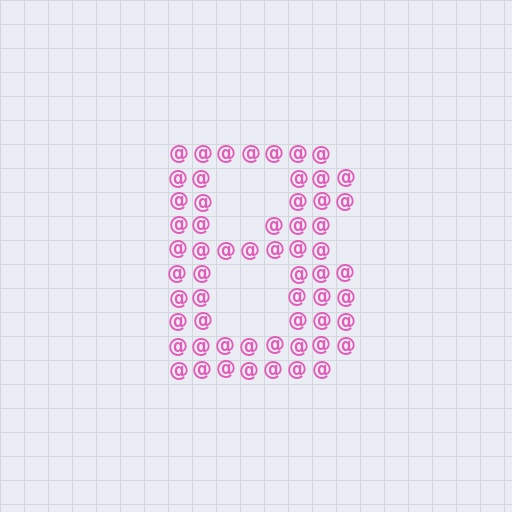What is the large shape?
The large shape is the letter B.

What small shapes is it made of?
It is made of small at signs.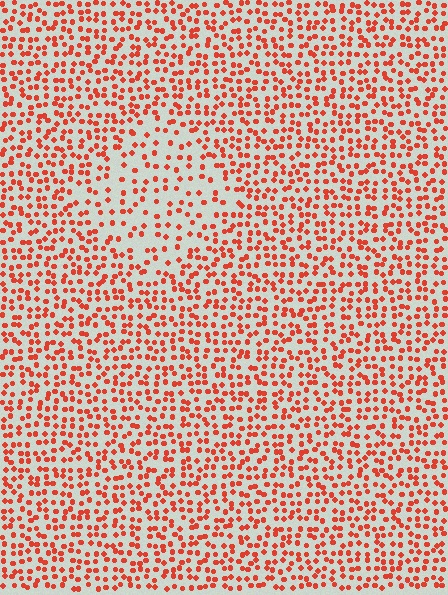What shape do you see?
I see a diamond.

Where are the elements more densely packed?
The elements are more densely packed outside the diamond boundary.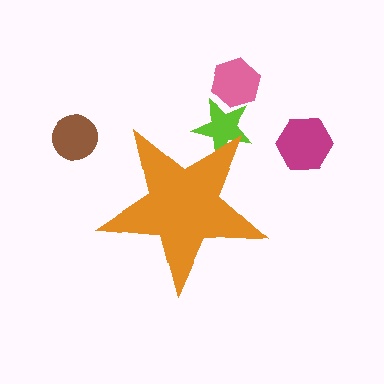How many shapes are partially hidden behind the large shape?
1 shape is partially hidden.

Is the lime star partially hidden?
Yes, the lime star is partially hidden behind the orange star.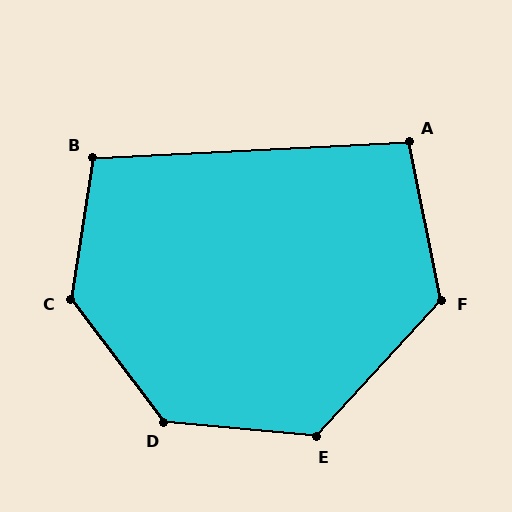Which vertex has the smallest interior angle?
A, at approximately 99 degrees.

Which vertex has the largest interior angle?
C, at approximately 134 degrees.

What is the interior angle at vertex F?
Approximately 126 degrees (obtuse).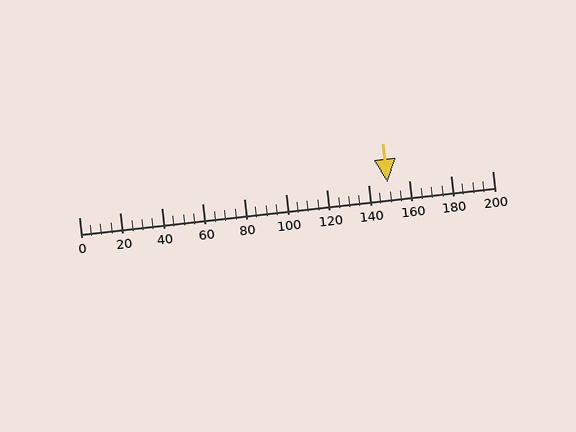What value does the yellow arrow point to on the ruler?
The yellow arrow points to approximately 150.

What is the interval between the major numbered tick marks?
The major tick marks are spaced 20 units apart.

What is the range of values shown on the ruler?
The ruler shows values from 0 to 200.